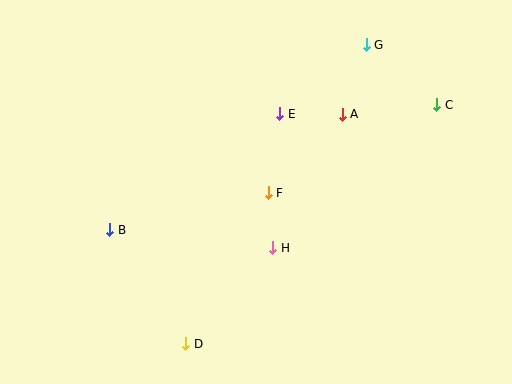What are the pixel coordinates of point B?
Point B is at (110, 230).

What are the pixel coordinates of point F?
Point F is at (268, 193).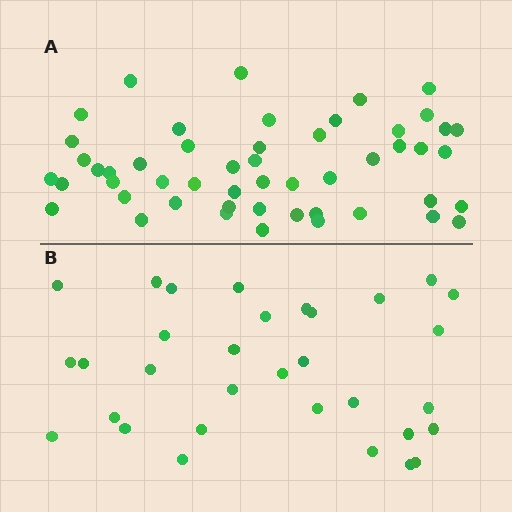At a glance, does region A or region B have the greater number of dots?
Region A (the top region) has more dots.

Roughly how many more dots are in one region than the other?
Region A has approximately 20 more dots than region B.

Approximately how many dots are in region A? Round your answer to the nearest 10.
About 50 dots. (The exact count is 51, which rounds to 50.)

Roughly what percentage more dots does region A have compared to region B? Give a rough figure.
About 60% more.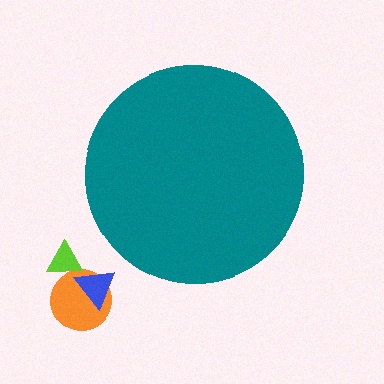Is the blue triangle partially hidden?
No, the blue triangle is fully visible.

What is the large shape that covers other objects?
A teal circle.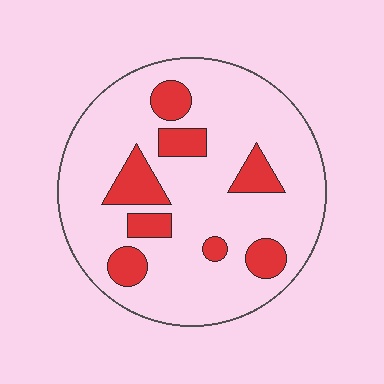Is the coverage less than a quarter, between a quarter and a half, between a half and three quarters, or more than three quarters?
Less than a quarter.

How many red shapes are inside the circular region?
8.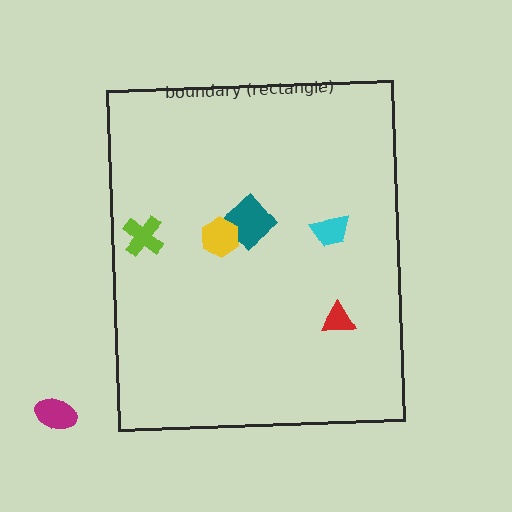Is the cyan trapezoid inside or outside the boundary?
Inside.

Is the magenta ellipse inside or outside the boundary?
Outside.